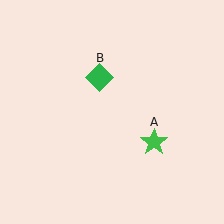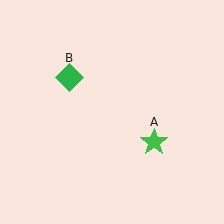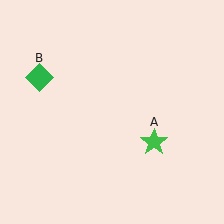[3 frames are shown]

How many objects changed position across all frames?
1 object changed position: green diamond (object B).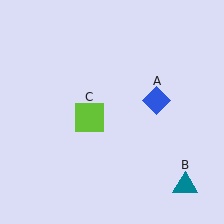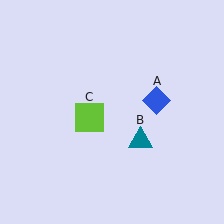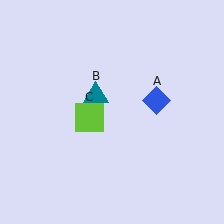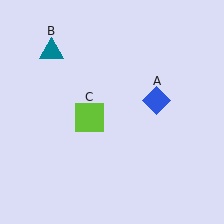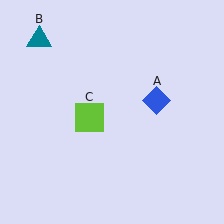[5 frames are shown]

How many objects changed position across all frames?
1 object changed position: teal triangle (object B).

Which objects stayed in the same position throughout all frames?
Blue diamond (object A) and lime square (object C) remained stationary.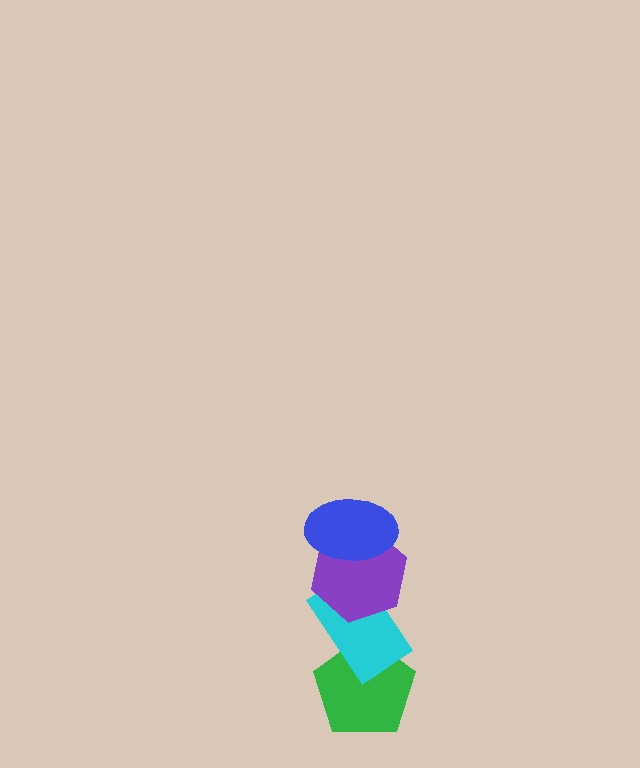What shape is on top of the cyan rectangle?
The purple hexagon is on top of the cyan rectangle.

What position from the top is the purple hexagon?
The purple hexagon is 2nd from the top.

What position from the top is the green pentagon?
The green pentagon is 4th from the top.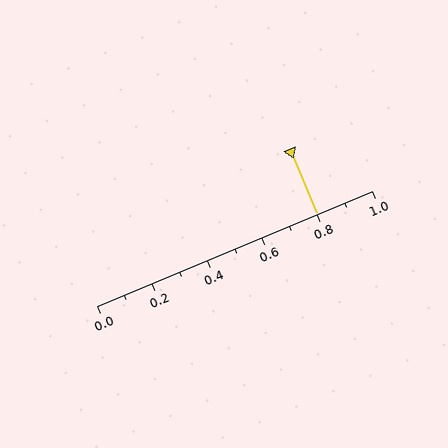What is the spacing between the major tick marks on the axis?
The major ticks are spaced 0.2 apart.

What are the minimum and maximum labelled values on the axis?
The axis runs from 0.0 to 1.0.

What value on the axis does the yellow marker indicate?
The marker indicates approximately 0.8.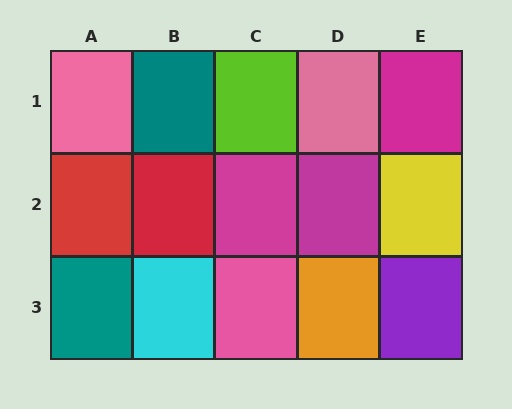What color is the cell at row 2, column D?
Magenta.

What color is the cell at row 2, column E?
Yellow.